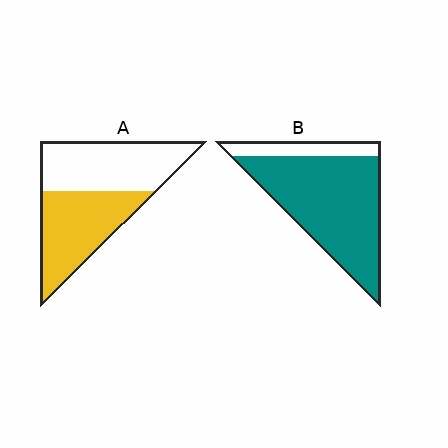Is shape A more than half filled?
Roughly half.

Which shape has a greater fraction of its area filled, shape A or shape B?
Shape B.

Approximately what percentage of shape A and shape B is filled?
A is approximately 50% and B is approximately 85%.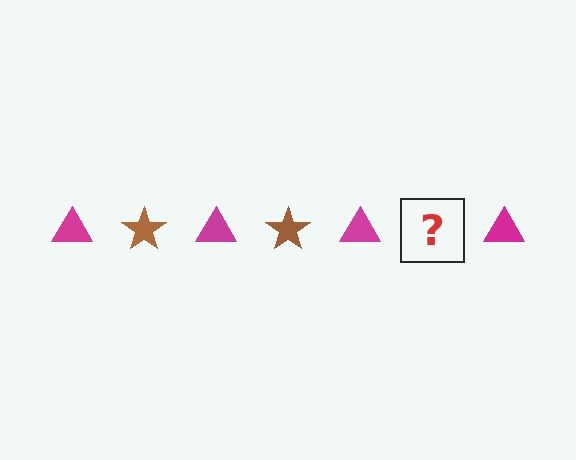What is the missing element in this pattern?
The missing element is a brown star.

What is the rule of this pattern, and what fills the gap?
The rule is that the pattern alternates between magenta triangle and brown star. The gap should be filled with a brown star.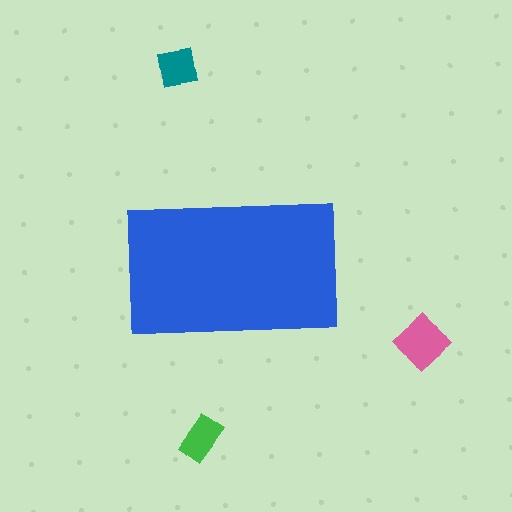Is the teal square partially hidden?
No, the teal square is fully visible.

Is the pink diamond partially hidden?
No, the pink diamond is fully visible.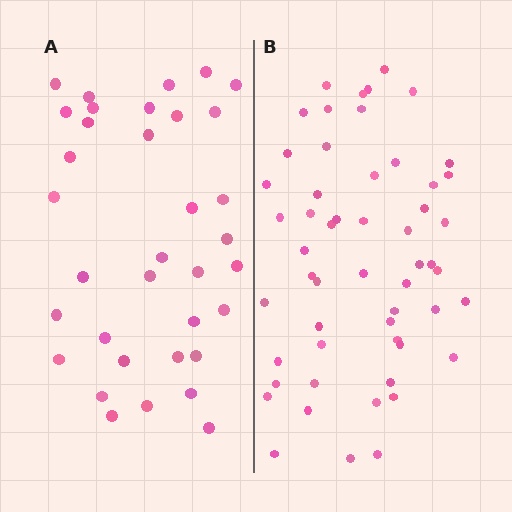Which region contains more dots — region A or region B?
Region B (the right region) has more dots.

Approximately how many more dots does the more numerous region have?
Region B has approximately 20 more dots than region A.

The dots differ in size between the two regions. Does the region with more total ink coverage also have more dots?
No. Region A has more total ink coverage because its dots are larger, but region B actually contains more individual dots. Total area can be misleading — the number of items is what matters here.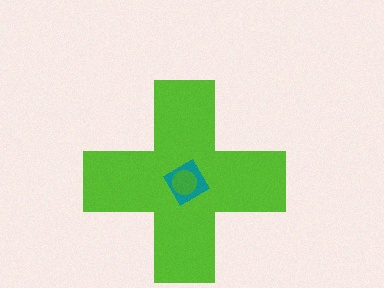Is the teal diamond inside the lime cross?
Yes.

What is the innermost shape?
The green circle.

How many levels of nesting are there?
3.